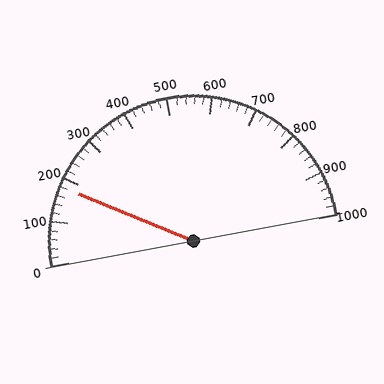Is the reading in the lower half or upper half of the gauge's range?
The reading is in the lower half of the range (0 to 1000).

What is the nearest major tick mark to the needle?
The nearest major tick mark is 200.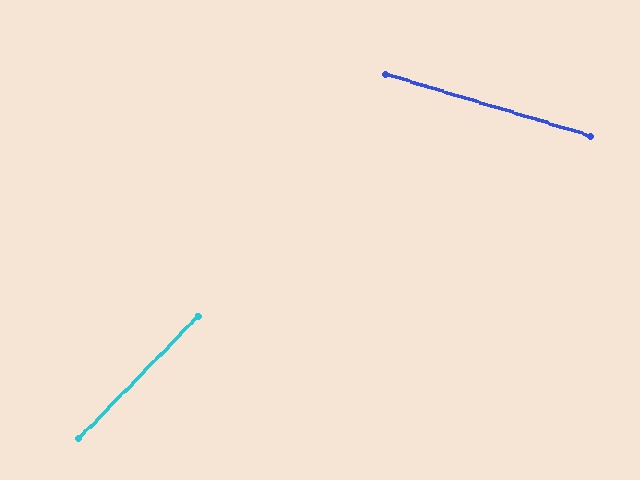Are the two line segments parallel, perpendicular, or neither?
Neither parallel nor perpendicular — they differ by about 62°.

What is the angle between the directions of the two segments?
Approximately 62 degrees.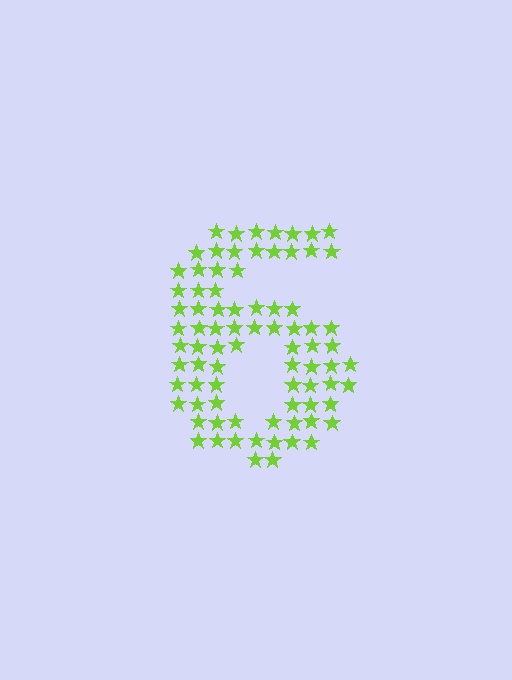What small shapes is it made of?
It is made of small stars.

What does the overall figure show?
The overall figure shows the digit 6.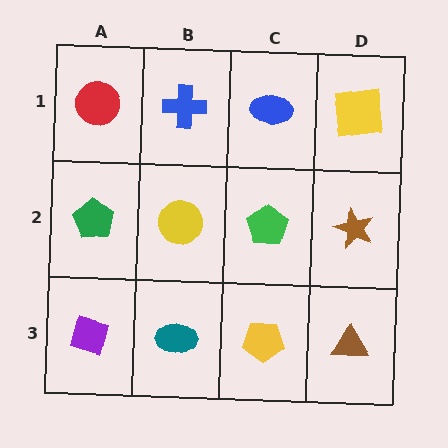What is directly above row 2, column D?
A yellow square.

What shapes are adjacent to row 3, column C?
A green pentagon (row 2, column C), a teal ellipse (row 3, column B), a brown triangle (row 3, column D).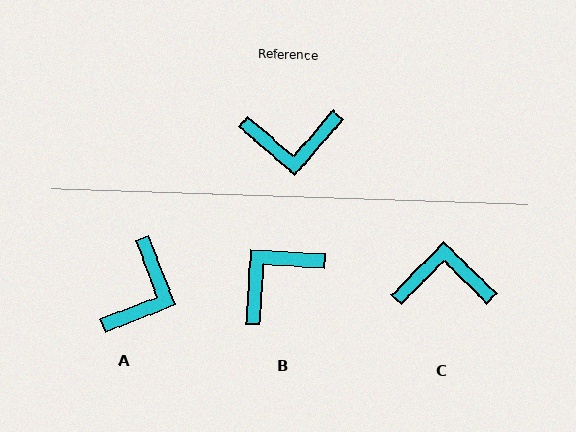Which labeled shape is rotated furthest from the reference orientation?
C, about 176 degrees away.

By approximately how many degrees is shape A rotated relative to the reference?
Approximately 62 degrees counter-clockwise.